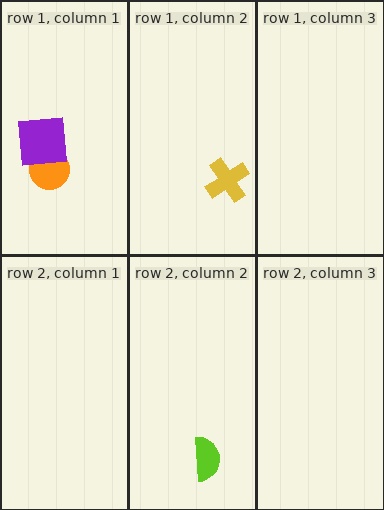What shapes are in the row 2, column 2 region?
The lime semicircle.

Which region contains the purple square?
The row 1, column 1 region.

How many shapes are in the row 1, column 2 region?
1.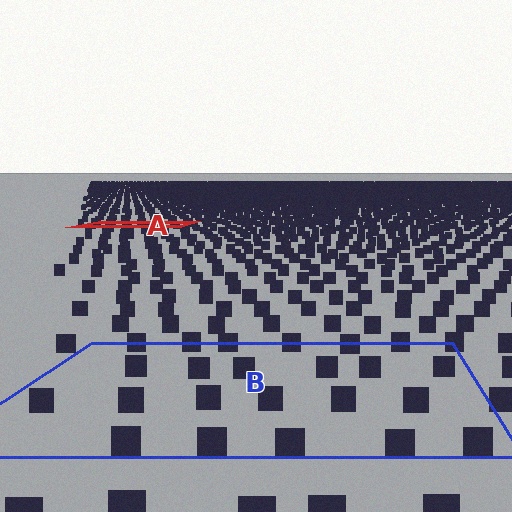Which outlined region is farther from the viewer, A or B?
Region A is farther from the viewer — the texture elements inside it appear smaller and more densely packed.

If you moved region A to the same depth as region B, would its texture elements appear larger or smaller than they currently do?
They would appear larger. At a closer depth, the same texture elements are projected at a bigger on-screen size.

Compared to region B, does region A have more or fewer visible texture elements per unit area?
Region A has more texture elements per unit area — they are packed more densely because it is farther away.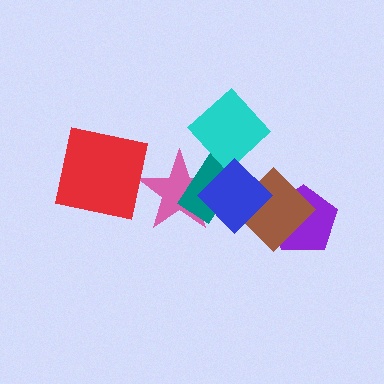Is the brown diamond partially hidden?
Yes, it is partially covered by another shape.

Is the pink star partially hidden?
Yes, it is partially covered by another shape.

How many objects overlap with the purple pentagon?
1 object overlaps with the purple pentagon.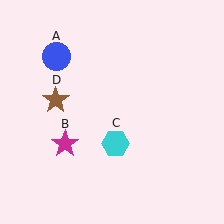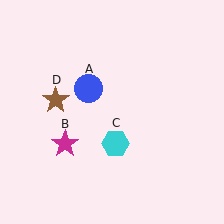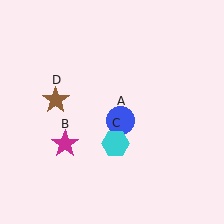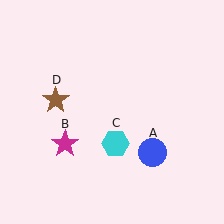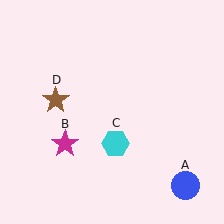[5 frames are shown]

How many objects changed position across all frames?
1 object changed position: blue circle (object A).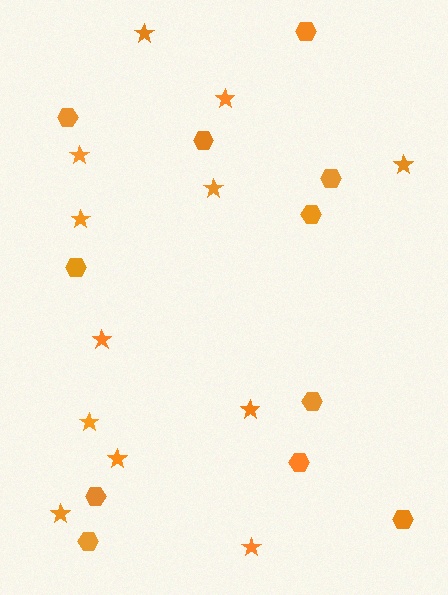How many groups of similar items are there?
There are 2 groups: one group of stars (12) and one group of hexagons (11).